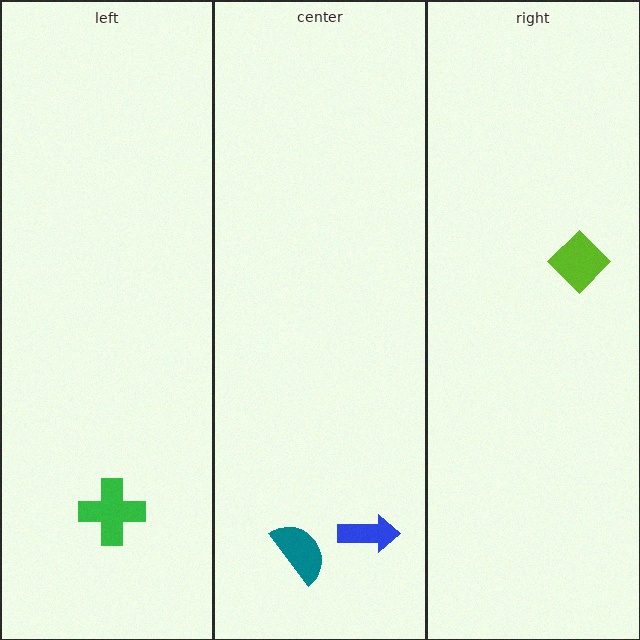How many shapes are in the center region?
2.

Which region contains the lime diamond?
The right region.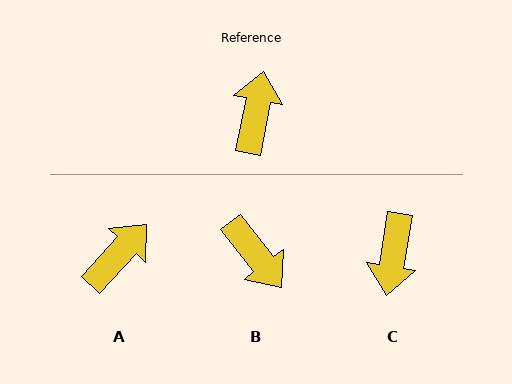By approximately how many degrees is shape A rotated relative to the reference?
Approximately 32 degrees clockwise.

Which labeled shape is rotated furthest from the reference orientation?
C, about 178 degrees away.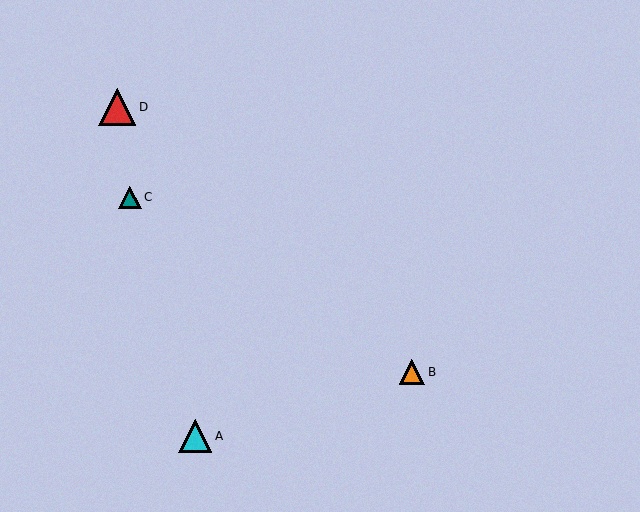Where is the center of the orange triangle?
The center of the orange triangle is at (412, 372).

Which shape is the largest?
The red triangle (labeled D) is the largest.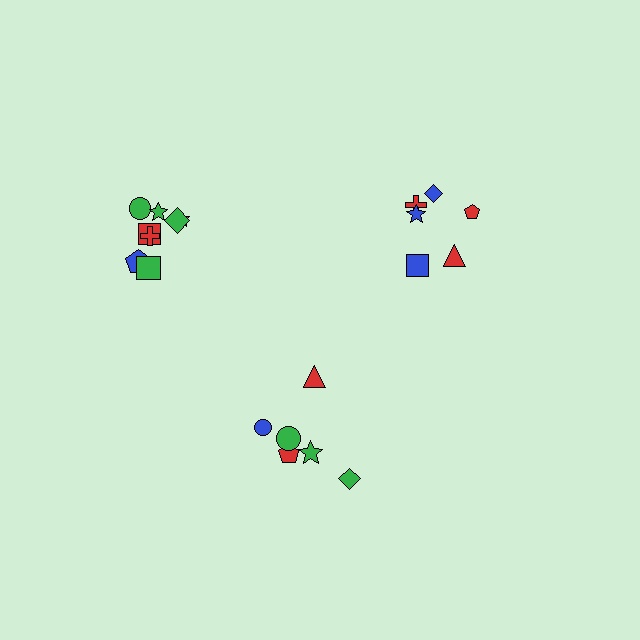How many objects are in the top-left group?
There are 8 objects.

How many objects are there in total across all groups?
There are 20 objects.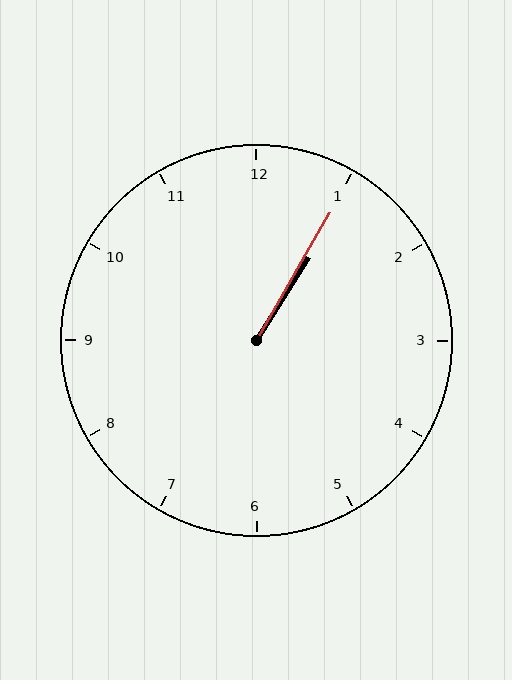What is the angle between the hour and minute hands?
Approximately 2 degrees.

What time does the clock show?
1:05.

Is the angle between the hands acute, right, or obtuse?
It is acute.